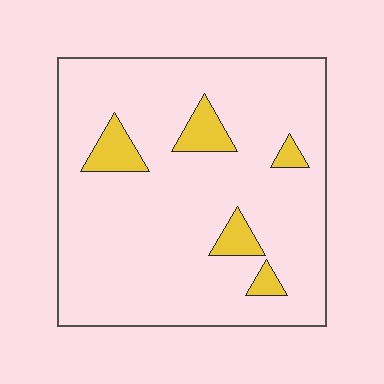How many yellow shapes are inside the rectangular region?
5.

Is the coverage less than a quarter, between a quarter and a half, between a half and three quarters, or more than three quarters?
Less than a quarter.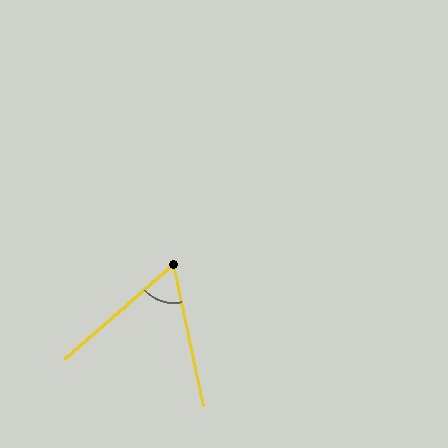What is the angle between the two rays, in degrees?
Approximately 61 degrees.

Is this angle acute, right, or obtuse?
It is acute.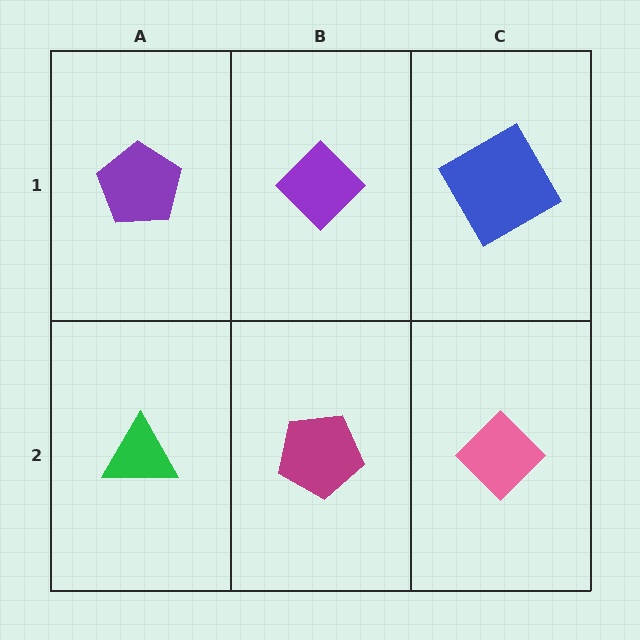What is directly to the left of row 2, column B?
A green triangle.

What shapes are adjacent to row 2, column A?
A purple pentagon (row 1, column A), a magenta pentagon (row 2, column B).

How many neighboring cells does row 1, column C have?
2.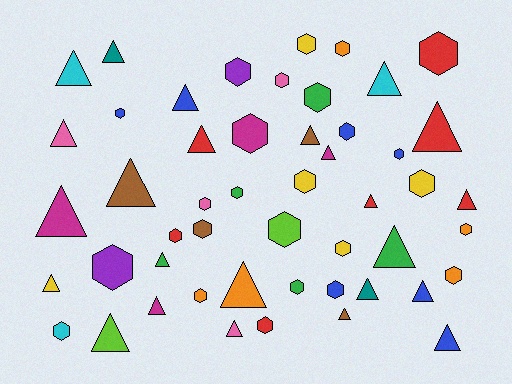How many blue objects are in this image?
There are 7 blue objects.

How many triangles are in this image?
There are 24 triangles.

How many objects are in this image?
There are 50 objects.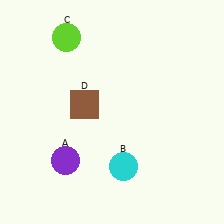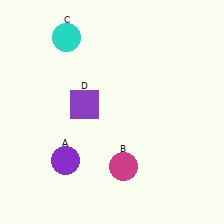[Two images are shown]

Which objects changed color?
B changed from cyan to magenta. C changed from lime to cyan. D changed from brown to purple.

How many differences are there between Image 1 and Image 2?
There are 3 differences between the two images.